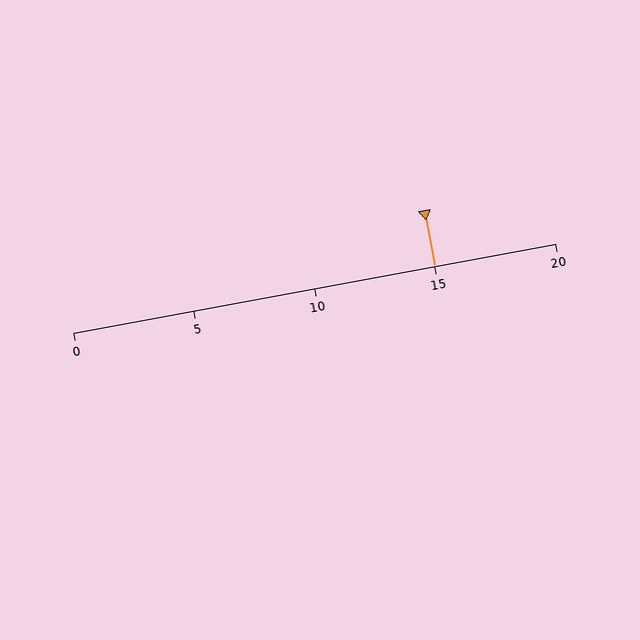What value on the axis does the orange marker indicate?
The marker indicates approximately 15.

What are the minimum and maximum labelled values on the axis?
The axis runs from 0 to 20.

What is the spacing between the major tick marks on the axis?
The major ticks are spaced 5 apart.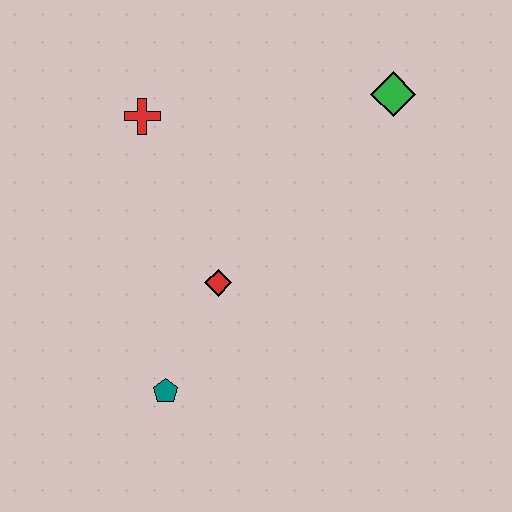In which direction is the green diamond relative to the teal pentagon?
The green diamond is above the teal pentagon.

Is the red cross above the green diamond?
No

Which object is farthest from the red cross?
The teal pentagon is farthest from the red cross.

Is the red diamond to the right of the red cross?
Yes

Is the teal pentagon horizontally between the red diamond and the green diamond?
No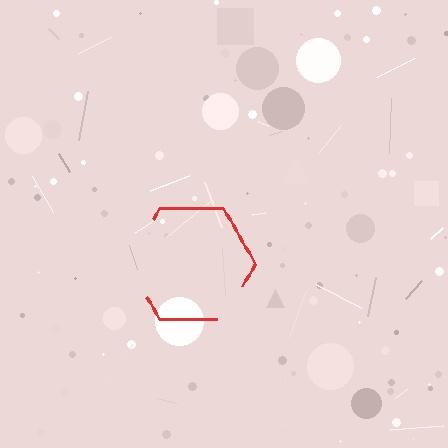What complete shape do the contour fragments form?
The contour fragments form a hexagon.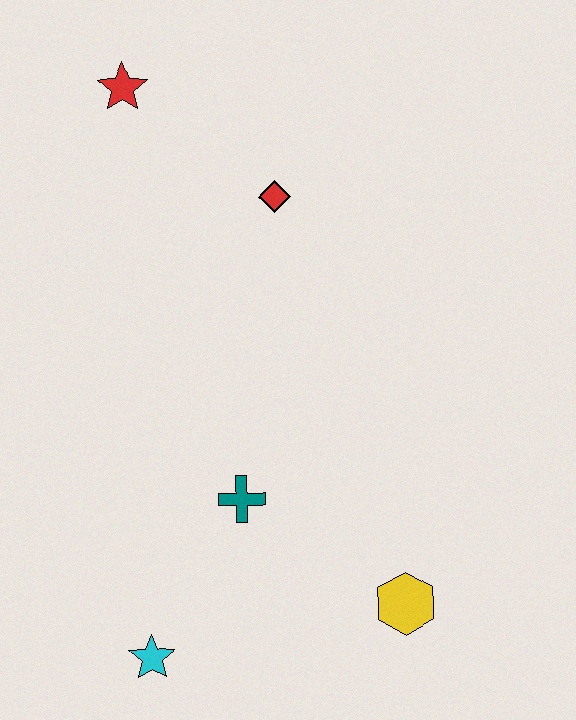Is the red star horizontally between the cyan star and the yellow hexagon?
No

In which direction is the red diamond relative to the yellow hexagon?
The red diamond is above the yellow hexagon.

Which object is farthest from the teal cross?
The red star is farthest from the teal cross.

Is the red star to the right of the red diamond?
No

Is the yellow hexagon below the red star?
Yes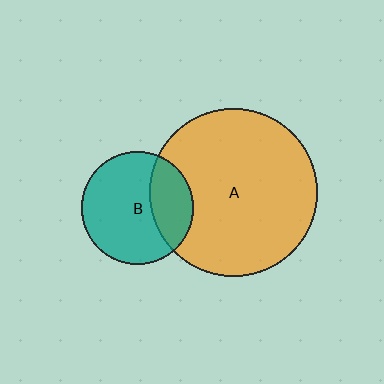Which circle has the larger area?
Circle A (orange).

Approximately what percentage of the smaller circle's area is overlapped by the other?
Approximately 30%.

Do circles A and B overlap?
Yes.